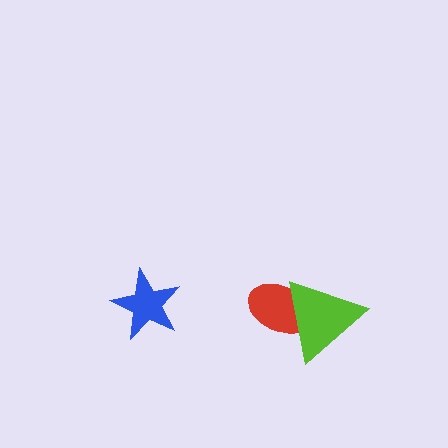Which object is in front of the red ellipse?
The lime triangle is in front of the red ellipse.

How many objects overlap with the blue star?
0 objects overlap with the blue star.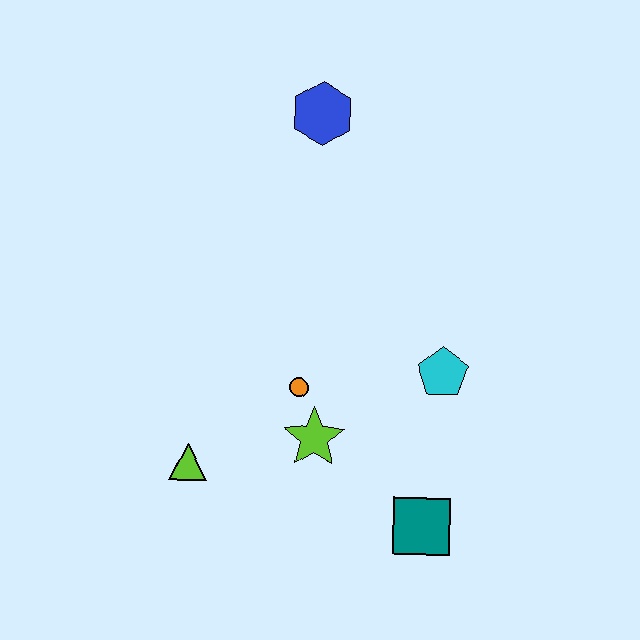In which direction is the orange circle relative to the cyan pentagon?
The orange circle is to the left of the cyan pentagon.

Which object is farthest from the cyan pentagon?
The blue hexagon is farthest from the cyan pentagon.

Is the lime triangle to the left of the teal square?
Yes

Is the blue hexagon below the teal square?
No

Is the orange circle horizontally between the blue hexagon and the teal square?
No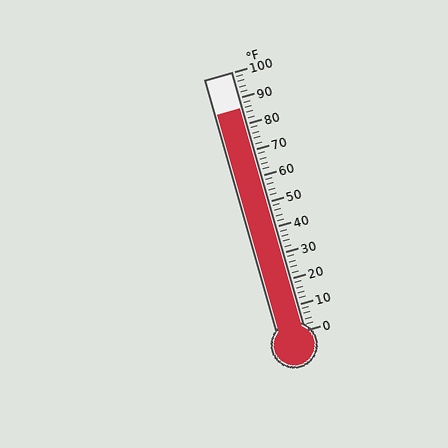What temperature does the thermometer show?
The thermometer shows approximately 86°F.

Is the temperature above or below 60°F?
The temperature is above 60°F.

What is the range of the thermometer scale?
The thermometer scale ranges from 0°F to 100°F.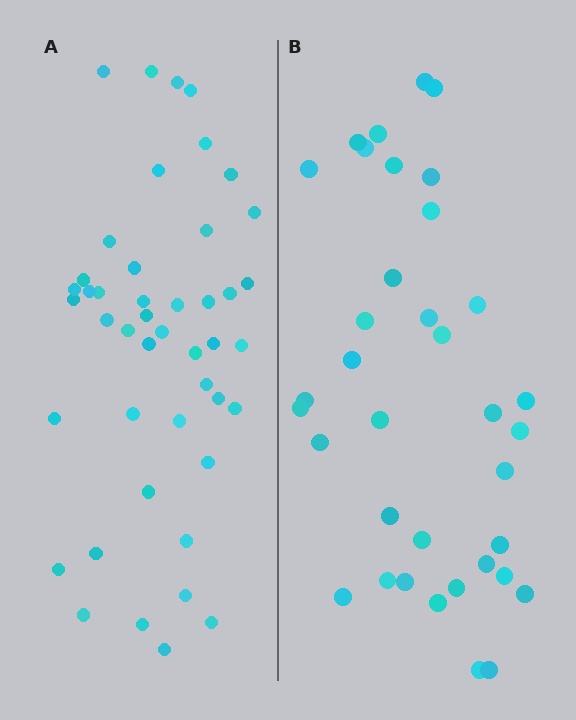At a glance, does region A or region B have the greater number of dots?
Region A (the left region) has more dots.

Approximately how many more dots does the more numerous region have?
Region A has roughly 8 or so more dots than region B.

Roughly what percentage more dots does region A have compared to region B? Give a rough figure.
About 25% more.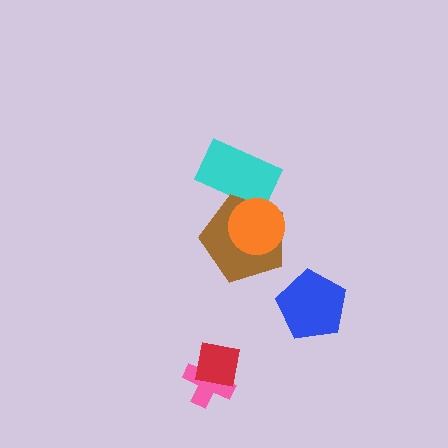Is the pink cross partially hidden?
Yes, it is partially covered by another shape.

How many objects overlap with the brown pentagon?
2 objects overlap with the brown pentagon.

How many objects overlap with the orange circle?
2 objects overlap with the orange circle.